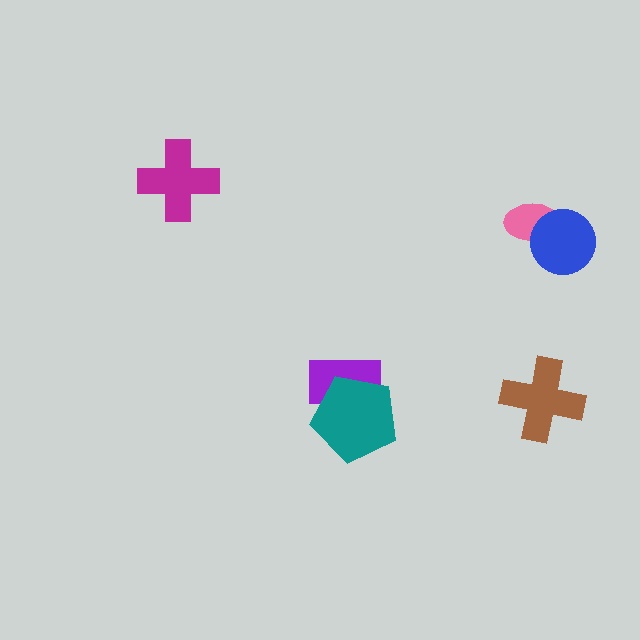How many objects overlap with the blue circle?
1 object overlaps with the blue circle.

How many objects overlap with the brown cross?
0 objects overlap with the brown cross.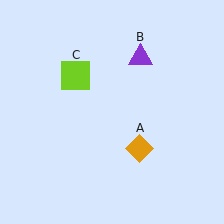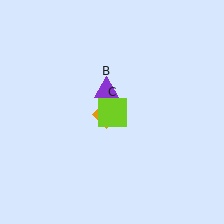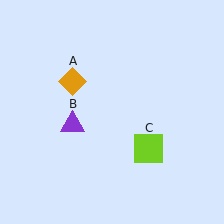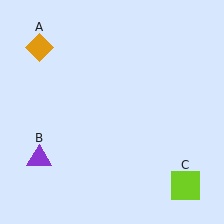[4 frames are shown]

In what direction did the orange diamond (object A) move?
The orange diamond (object A) moved up and to the left.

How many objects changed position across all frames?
3 objects changed position: orange diamond (object A), purple triangle (object B), lime square (object C).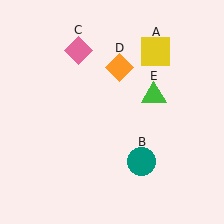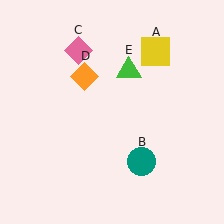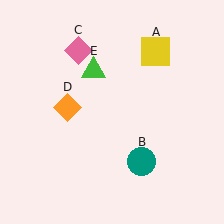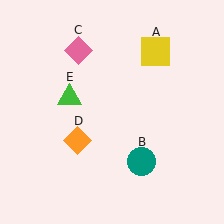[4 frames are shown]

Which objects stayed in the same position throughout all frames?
Yellow square (object A) and teal circle (object B) and pink diamond (object C) remained stationary.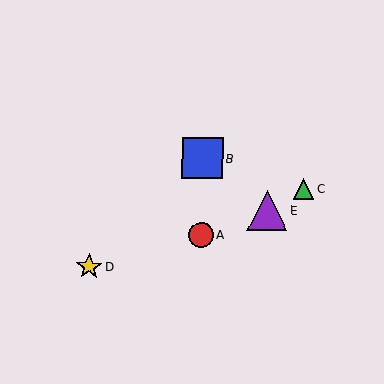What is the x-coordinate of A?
Object A is at x≈201.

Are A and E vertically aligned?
No, A is at x≈201 and E is at x≈267.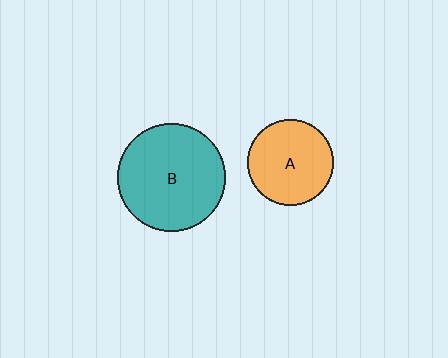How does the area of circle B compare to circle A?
Approximately 1.6 times.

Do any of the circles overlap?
No, none of the circles overlap.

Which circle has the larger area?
Circle B (teal).